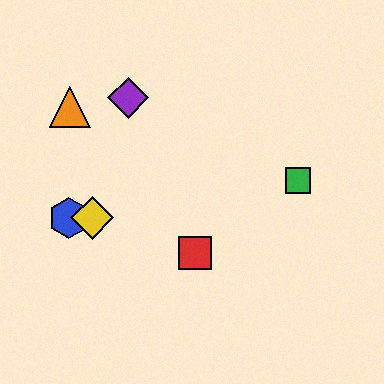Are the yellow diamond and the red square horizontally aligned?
No, the yellow diamond is at y≈218 and the red square is at y≈253.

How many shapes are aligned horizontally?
2 shapes (the blue hexagon, the yellow diamond) are aligned horizontally.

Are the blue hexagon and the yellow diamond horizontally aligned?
Yes, both are at y≈218.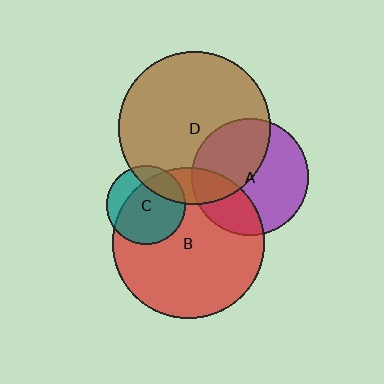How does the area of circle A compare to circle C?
Approximately 2.2 times.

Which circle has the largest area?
Circle D (brown).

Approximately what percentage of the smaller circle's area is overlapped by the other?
Approximately 45%.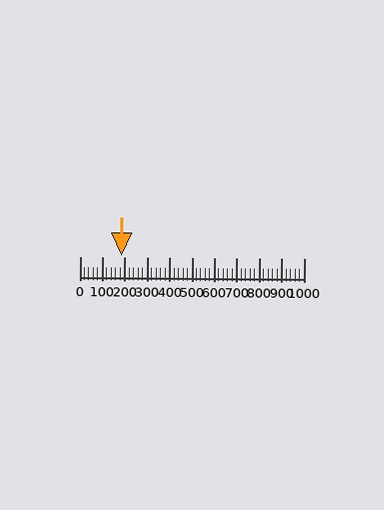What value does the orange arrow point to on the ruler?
The orange arrow points to approximately 184.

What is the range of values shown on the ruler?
The ruler shows values from 0 to 1000.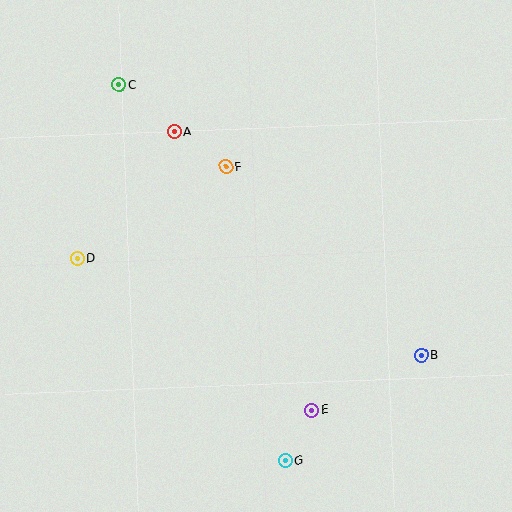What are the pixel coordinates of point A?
Point A is at (174, 132).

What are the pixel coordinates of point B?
Point B is at (421, 355).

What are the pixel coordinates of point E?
Point E is at (312, 410).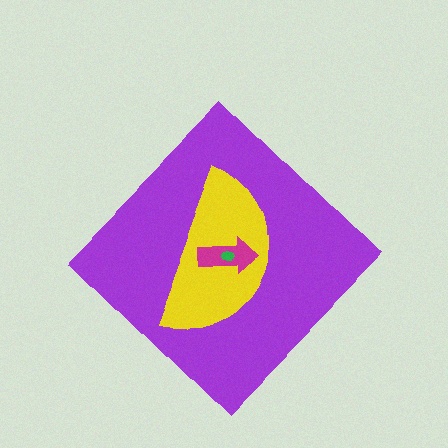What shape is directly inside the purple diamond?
The yellow semicircle.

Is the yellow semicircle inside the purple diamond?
Yes.